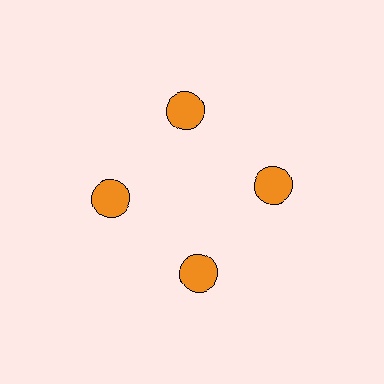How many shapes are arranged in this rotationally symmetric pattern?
There are 4 shapes, arranged in 4 groups of 1.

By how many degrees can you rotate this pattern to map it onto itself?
The pattern maps onto itself every 90 degrees of rotation.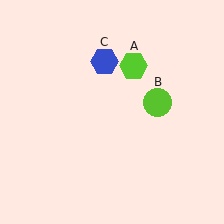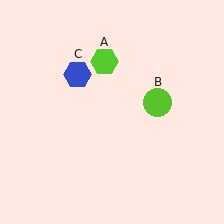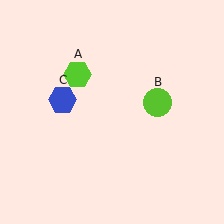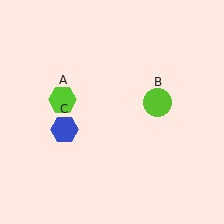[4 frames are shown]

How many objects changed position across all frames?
2 objects changed position: lime hexagon (object A), blue hexagon (object C).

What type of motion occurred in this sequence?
The lime hexagon (object A), blue hexagon (object C) rotated counterclockwise around the center of the scene.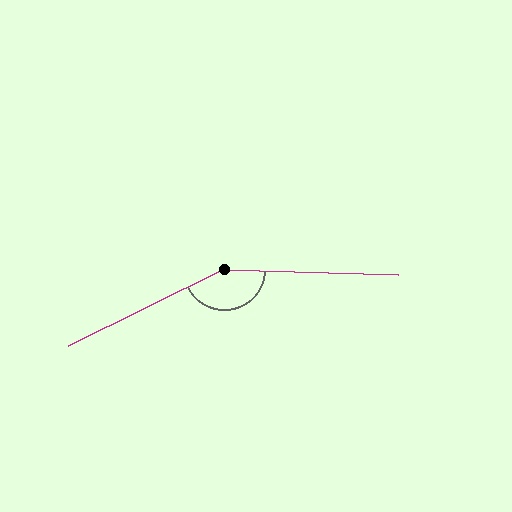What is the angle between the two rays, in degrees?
Approximately 152 degrees.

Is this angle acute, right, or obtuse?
It is obtuse.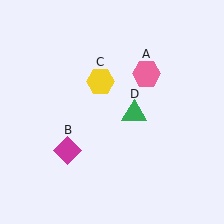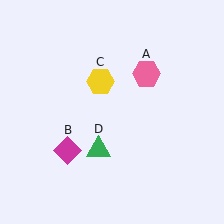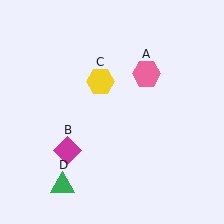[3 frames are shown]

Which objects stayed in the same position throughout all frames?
Pink hexagon (object A) and magenta diamond (object B) and yellow hexagon (object C) remained stationary.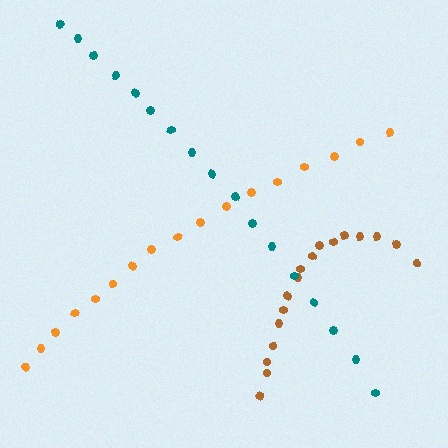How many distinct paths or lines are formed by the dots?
There are 3 distinct paths.